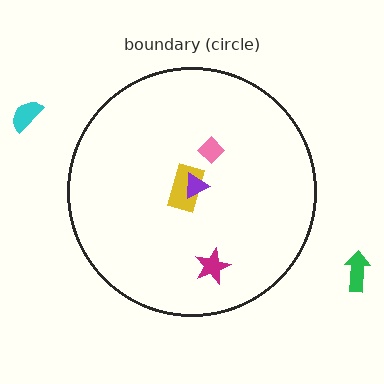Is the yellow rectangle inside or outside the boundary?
Inside.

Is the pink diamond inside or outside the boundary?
Inside.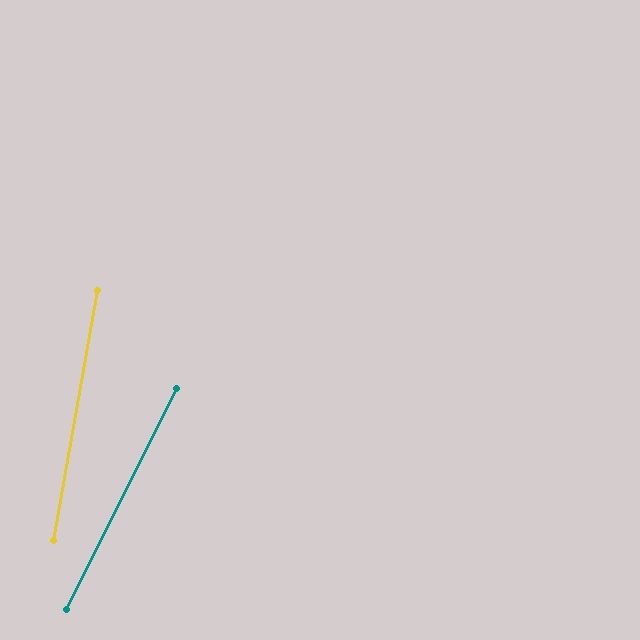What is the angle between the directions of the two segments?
Approximately 17 degrees.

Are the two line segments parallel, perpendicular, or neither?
Neither parallel nor perpendicular — they differ by about 17°.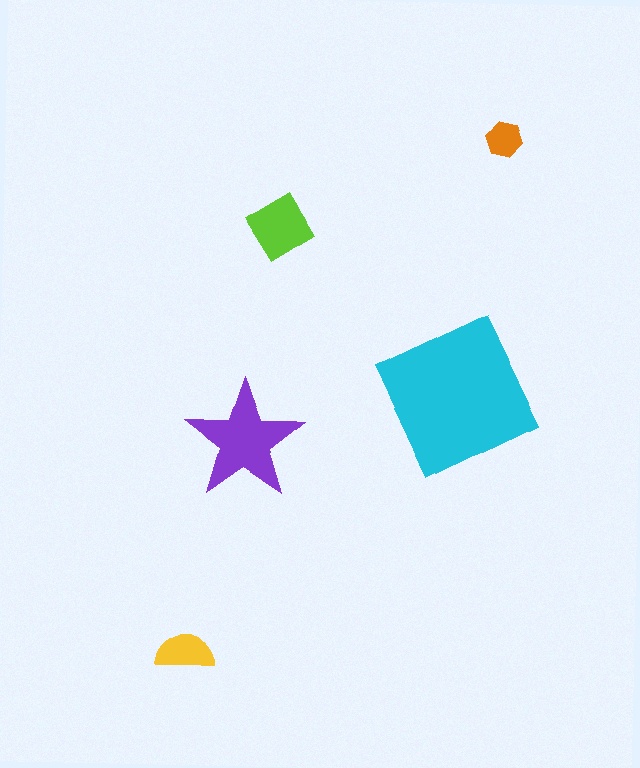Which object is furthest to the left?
The yellow semicircle is leftmost.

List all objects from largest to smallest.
The cyan square, the purple star, the lime diamond, the yellow semicircle, the orange hexagon.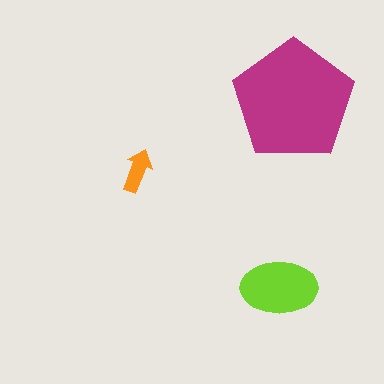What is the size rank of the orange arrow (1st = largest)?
3rd.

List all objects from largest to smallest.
The magenta pentagon, the lime ellipse, the orange arrow.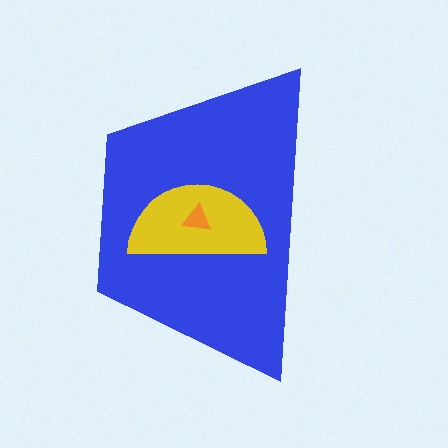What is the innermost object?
The orange triangle.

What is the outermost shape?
The blue trapezoid.